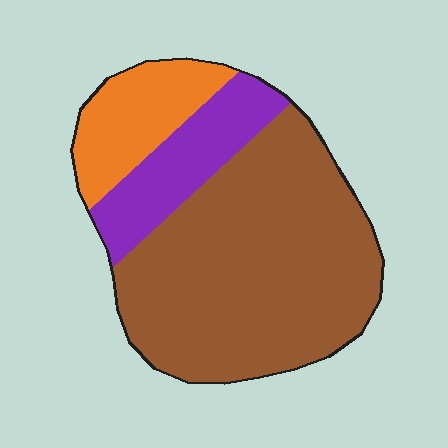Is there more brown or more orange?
Brown.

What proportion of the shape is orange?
Orange covers 17% of the shape.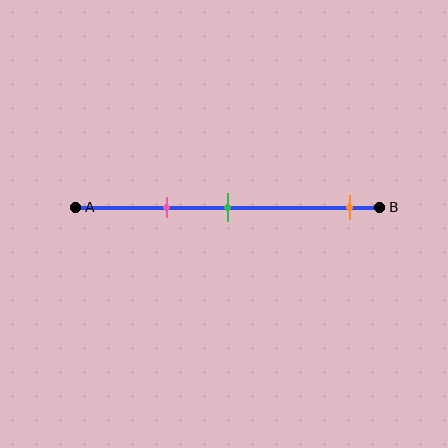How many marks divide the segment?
There are 3 marks dividing the segment.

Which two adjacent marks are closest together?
The pink and green marks are the closest adjacent pair.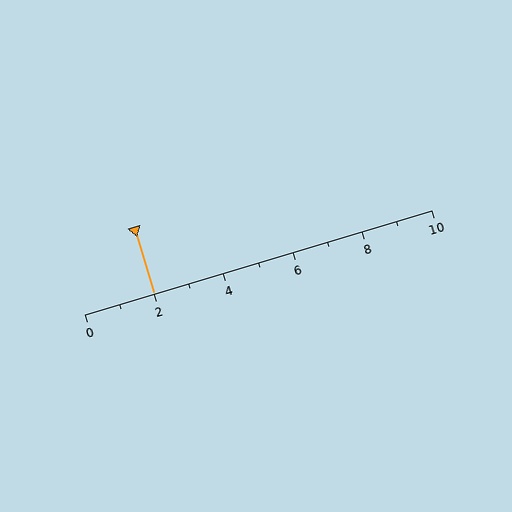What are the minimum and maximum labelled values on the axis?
The axis runs from 0 to 10.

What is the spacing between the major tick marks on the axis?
The major ticks are spaced 2 apart.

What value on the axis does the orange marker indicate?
The marker indicates approximately 2.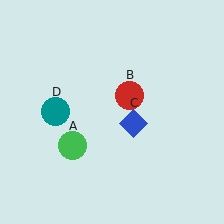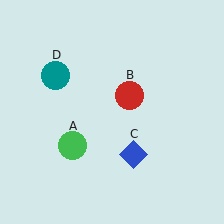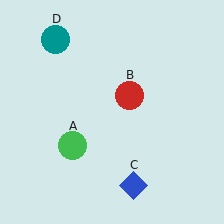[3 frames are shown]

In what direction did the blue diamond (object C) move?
The blue diamond (object C) moved down.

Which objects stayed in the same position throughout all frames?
Green circle (object A) and red circle (object B) remained stationary.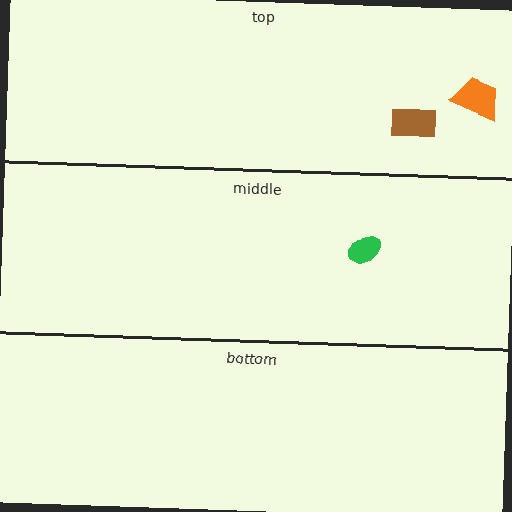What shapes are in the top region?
The brown rectangle, the orange trapezoid.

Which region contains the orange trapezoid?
The top region.